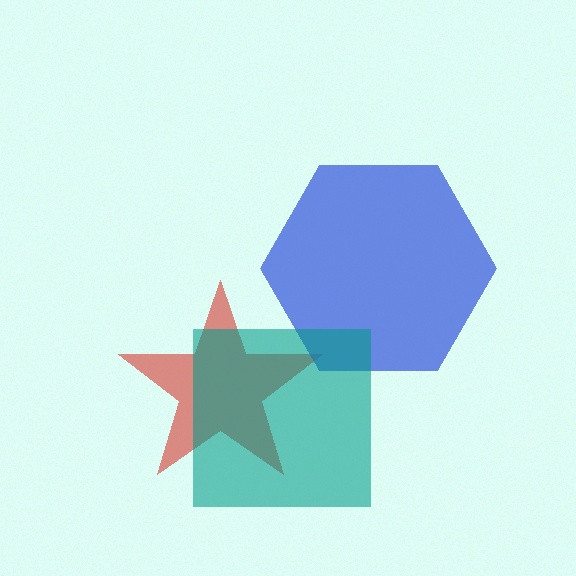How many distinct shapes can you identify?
There are 3 distinct shapes: a red star, a blue hexagon, a teal square.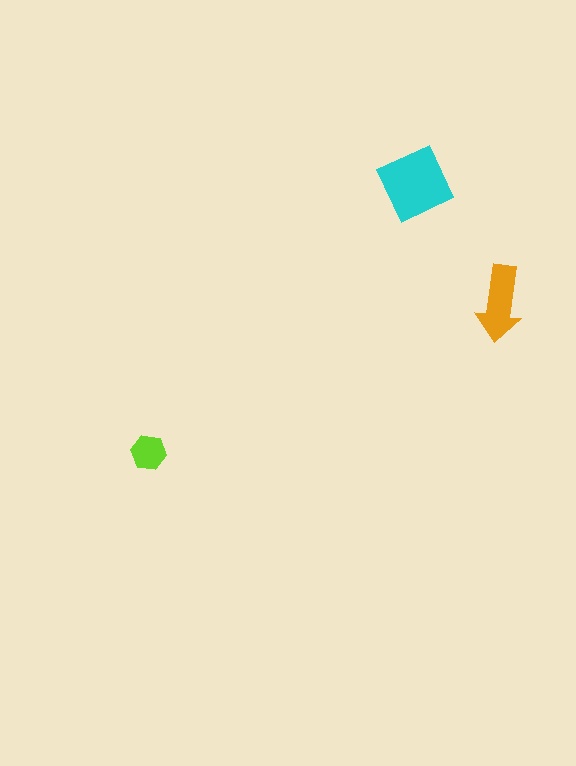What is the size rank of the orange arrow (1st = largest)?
2nd.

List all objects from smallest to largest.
The lime hexagon, the orange arrow, the cyan diamond.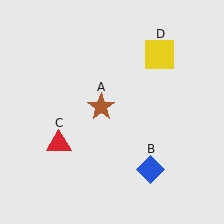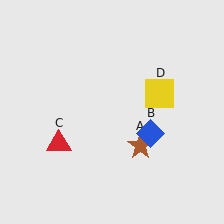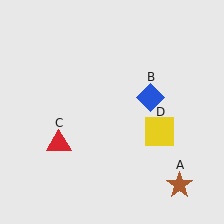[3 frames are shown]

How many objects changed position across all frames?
3 objects changed position: brown star (object A), blue diamond (object B), yellow square (object D).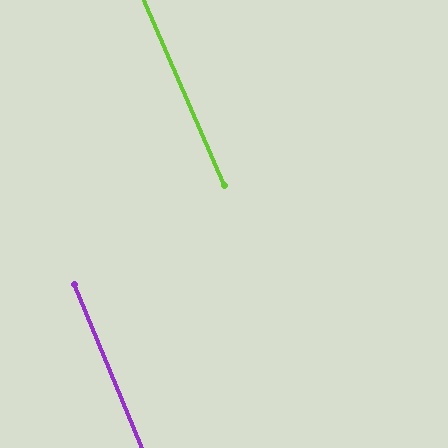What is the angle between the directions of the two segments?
Approximately 1 degree.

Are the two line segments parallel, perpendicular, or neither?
Parallel — their directions differ by only 0.9°.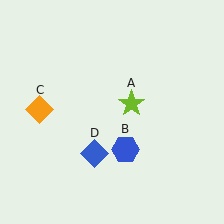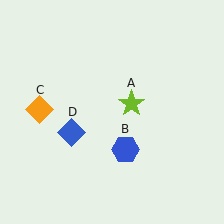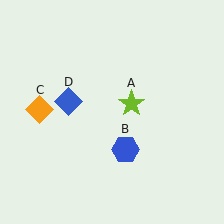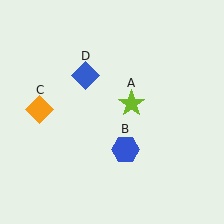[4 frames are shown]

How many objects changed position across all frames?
1 object changed position: blue diamond (object D).